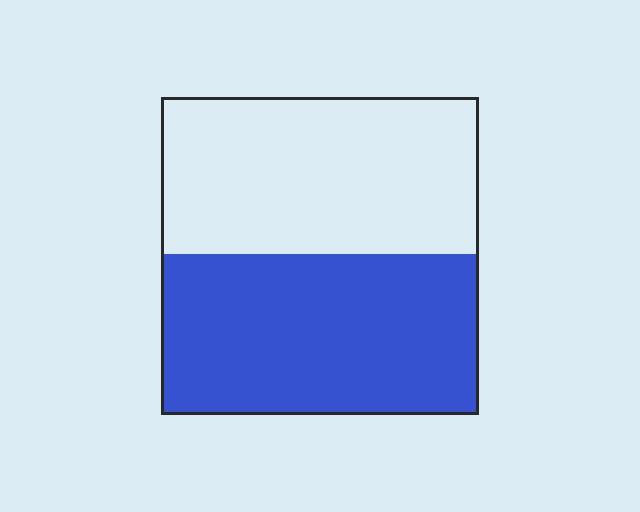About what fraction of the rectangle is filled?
About one half (1/2).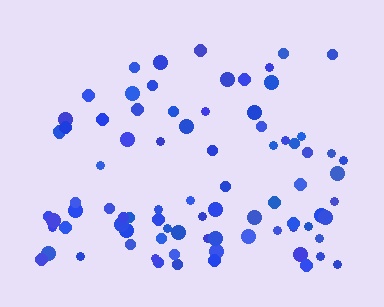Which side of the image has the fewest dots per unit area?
The top.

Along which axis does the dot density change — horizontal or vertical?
Vertical.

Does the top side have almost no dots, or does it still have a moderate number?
Still a moderate number, just noticeably fewer than the bottom.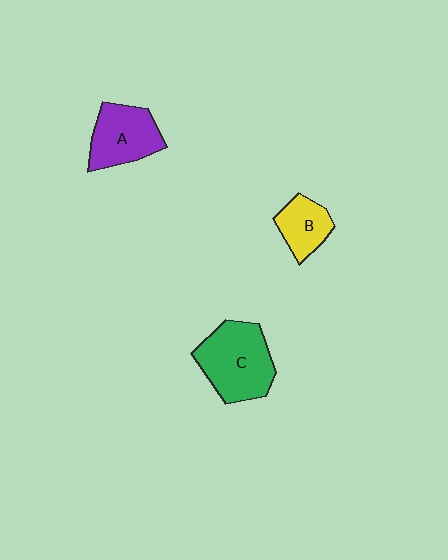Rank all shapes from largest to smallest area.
From largest to smallest: C (green), A (purple), B (yellow).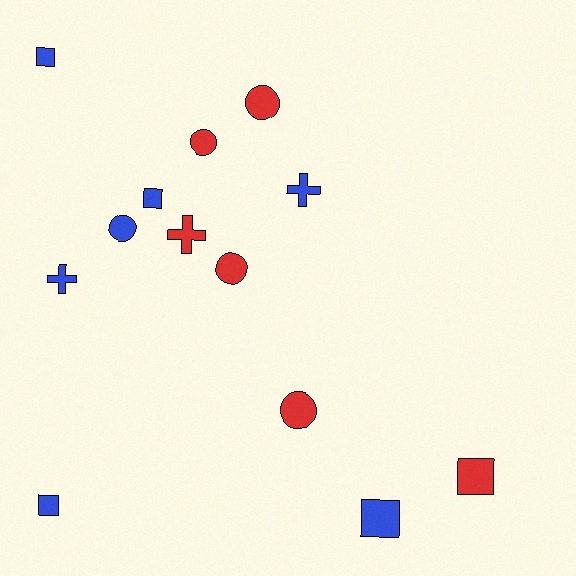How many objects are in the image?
There are 13 objects.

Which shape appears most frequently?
Circle, with 5 objects.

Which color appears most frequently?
Blue, with 7 objects.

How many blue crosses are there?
There are 2 blue crosses.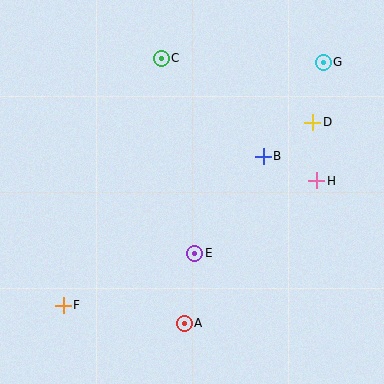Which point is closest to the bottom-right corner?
Point A is closest to the bottom-right corner.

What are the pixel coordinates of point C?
Point C is at (161, 58).